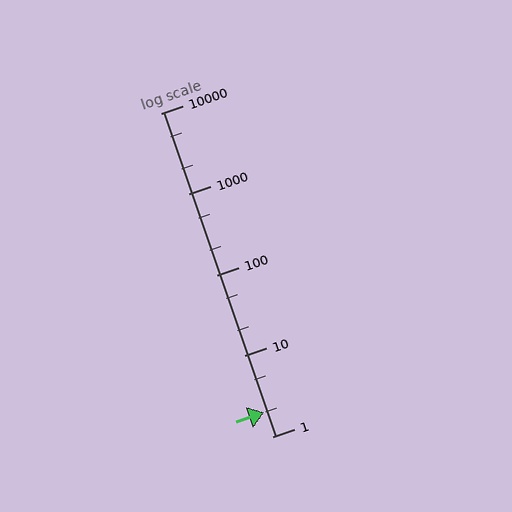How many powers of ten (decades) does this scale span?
The scale spans 4 decades, from 1 to 10000.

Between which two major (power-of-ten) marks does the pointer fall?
The pointer is between 1 and 10.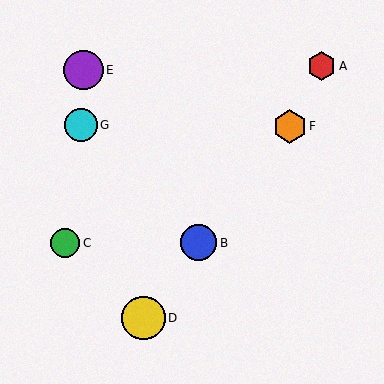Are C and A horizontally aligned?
No, C is at y≈243 and A is at y≈66.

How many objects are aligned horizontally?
2 objects (B, C) are aligned horizontally.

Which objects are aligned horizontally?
Objects B, C are aligned horizontally.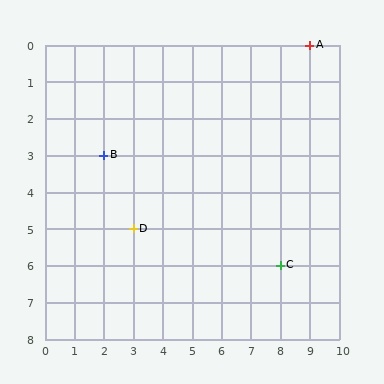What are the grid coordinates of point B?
Point B is at grid coordinates (2, 3).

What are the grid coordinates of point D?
Point D is at grid coordinates (3, 5).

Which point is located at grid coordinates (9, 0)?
Point A is at (9, 0).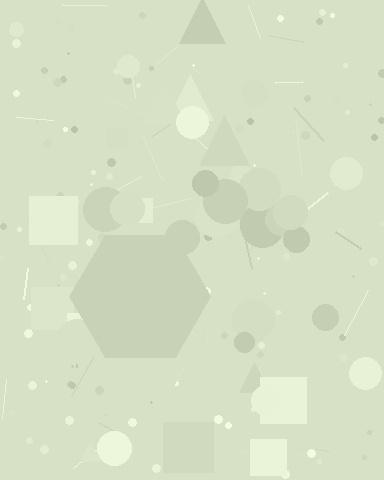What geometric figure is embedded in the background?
A hexagon is embedded in the background.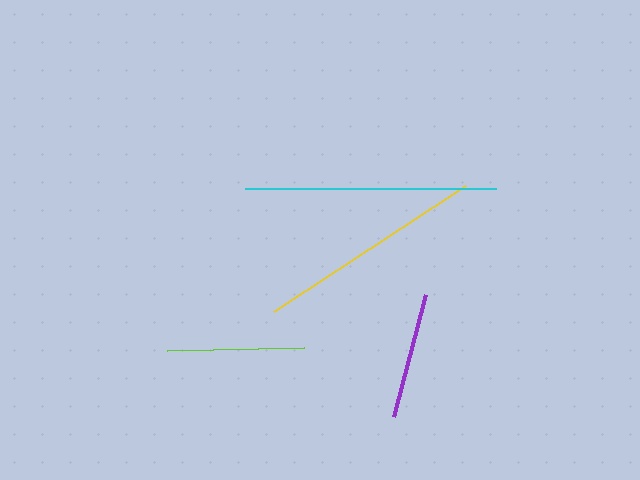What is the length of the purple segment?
The purple segment is approximately 127 pixels long.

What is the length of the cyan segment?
The cyan segment is approximately 251 pixels long.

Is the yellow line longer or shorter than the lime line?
The yellow line is longer than the lime line.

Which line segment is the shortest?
The purple line is the shortest at approximately 127 pixels.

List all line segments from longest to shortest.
From longest to shortest: cyan, yellow, lime, purple.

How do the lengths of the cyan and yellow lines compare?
The cyan and yellow lines are approximately the same length.